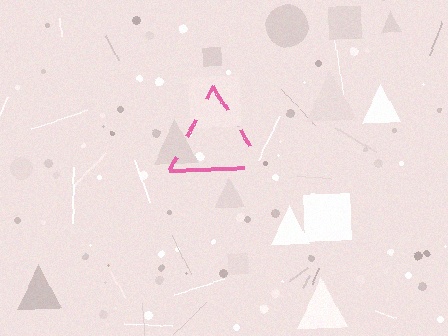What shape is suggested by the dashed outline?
The dashed outline suggests a triangle.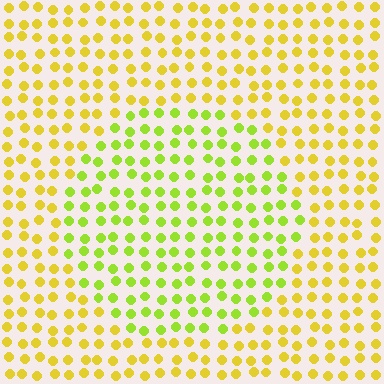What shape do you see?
I see a circle.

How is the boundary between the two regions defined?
The boundary is defined purely by a slight shift in hue (about 32 degrees). Spacing, size, and orientation are identical on both sides.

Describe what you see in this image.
The image is filled with small yellow elements in a uniform arrangement. A circle-shaped region is visible where the elements are tinted to a slightly different hue, forming a subtle color boundary.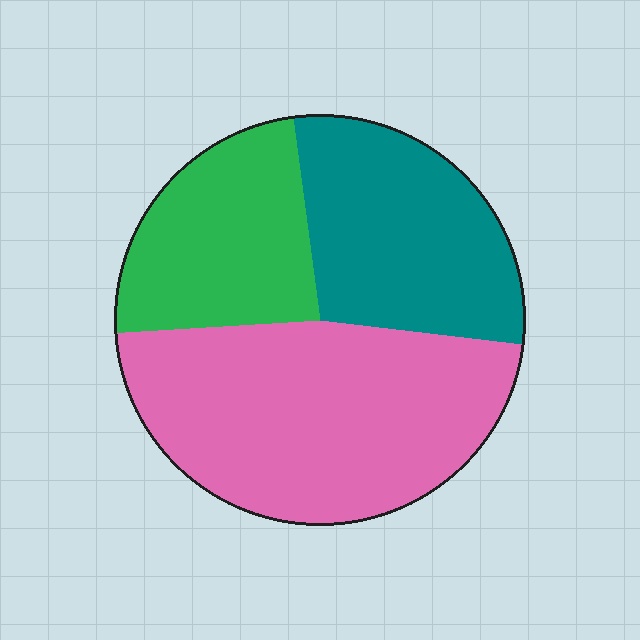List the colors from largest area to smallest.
From largest to smallest: pink, teal, green.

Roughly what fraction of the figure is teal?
Teal covers roughly 30% of the figure.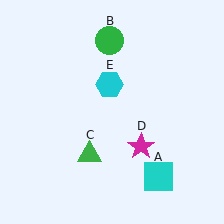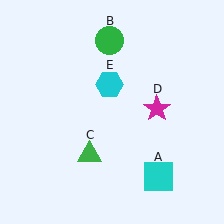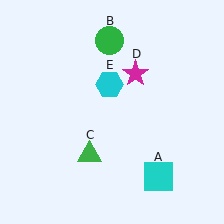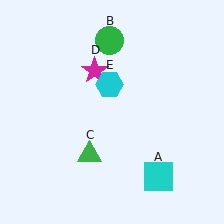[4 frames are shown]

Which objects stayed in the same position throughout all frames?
Cyan square (object A) and green circle (object B) and green triangle (object C) and cyan hexagon (object E) remained stationary.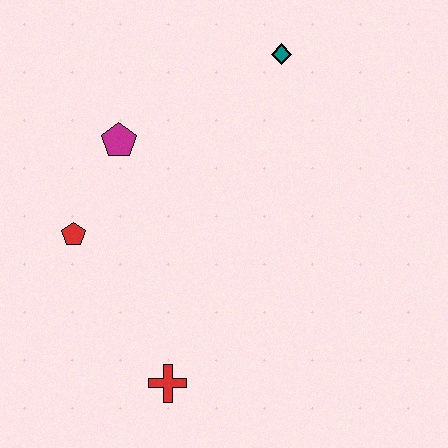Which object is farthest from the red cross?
The teal diamond is farthest from the red cross.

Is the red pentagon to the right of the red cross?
No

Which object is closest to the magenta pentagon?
The red pentagon is closest to the magenta pentagon.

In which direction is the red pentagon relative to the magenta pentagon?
The red pentagon is below the magenta pentagon.